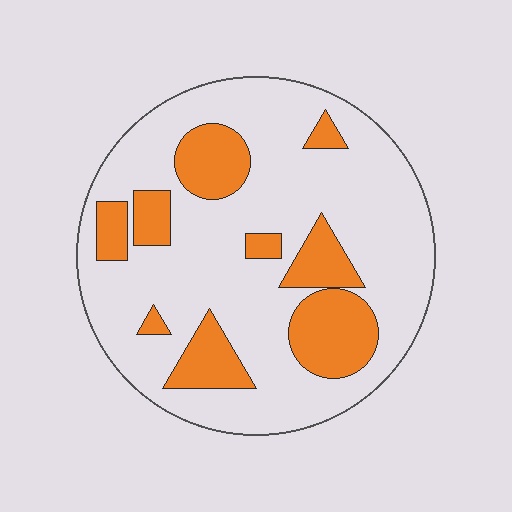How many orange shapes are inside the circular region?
9.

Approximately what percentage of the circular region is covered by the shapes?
Approximately 25%.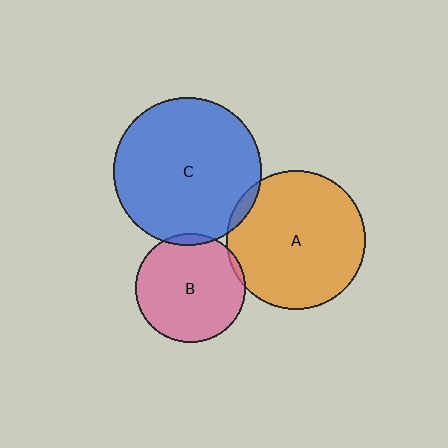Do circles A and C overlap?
Yes.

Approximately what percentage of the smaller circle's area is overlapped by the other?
Approximately 5%.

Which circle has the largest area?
Circle C (blue).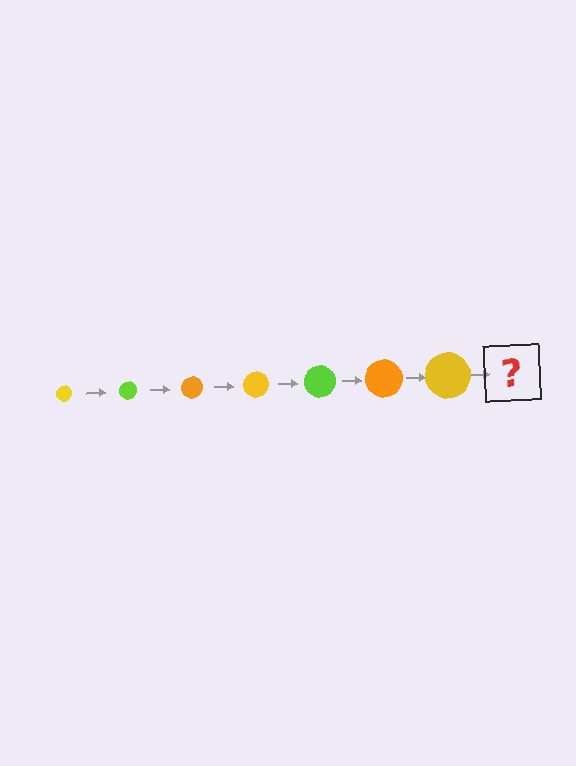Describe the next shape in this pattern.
It should be a lime circle, larger than the previous one.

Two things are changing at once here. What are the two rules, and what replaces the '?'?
The two rules are that the circle grows larger each step and the color cycles through yellow, lime, and orange. The '?' should be a lime circle, larger than the previous one.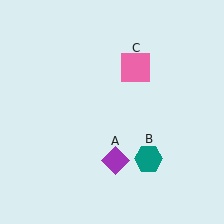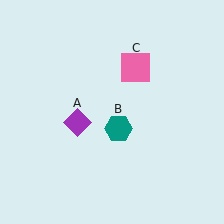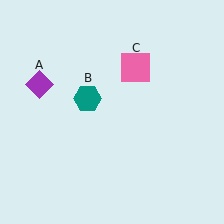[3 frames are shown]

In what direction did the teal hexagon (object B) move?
The teal hexagon (object B) moved up and to the left.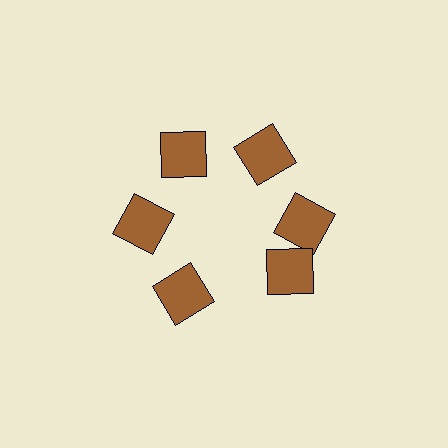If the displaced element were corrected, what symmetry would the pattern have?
It would have 6-fold rotational symmetry — the pattern would map onto itself every 60 degrees.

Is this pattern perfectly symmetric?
No. The 6 brown squares are arranged in a ring, but one element near the 5 o'clock position is rotated out of alignment along the ring, breaking the 6-fold rotational symmetry.